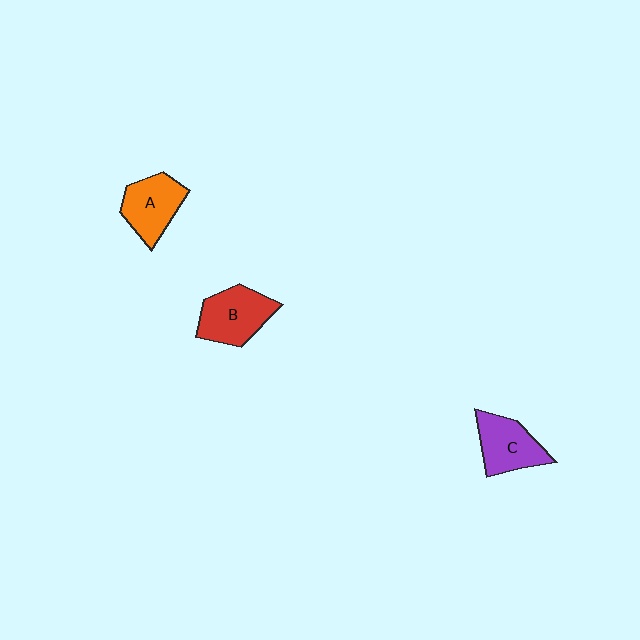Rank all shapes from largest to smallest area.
From largest to smallest: B (red), C (purple), A (orange).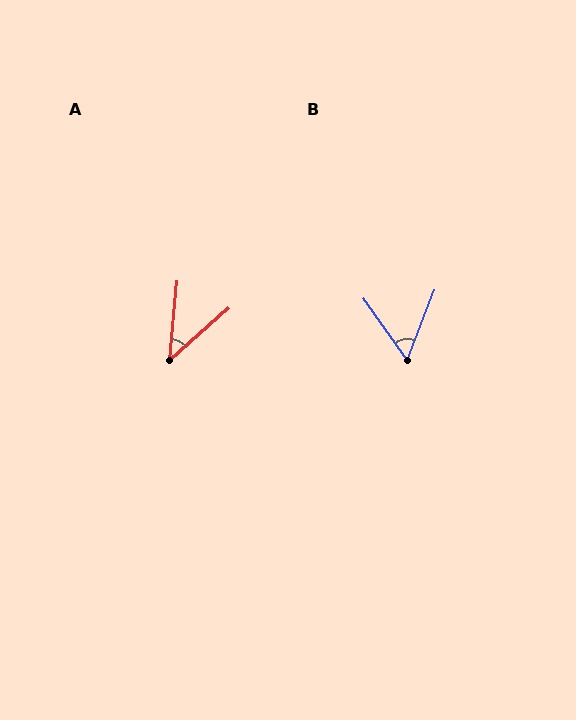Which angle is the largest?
B, at approximately 57 degrees.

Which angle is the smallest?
A, at approximately 43 degrees.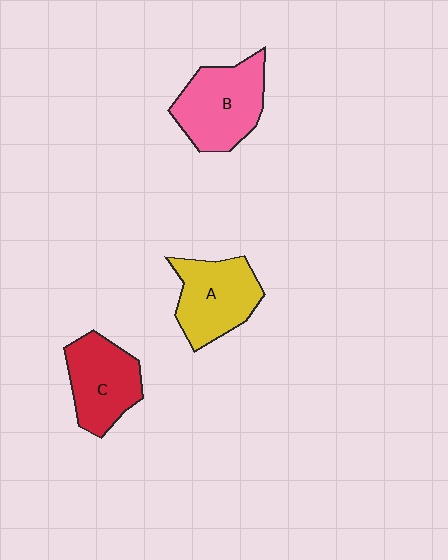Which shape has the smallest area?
Shape C (red).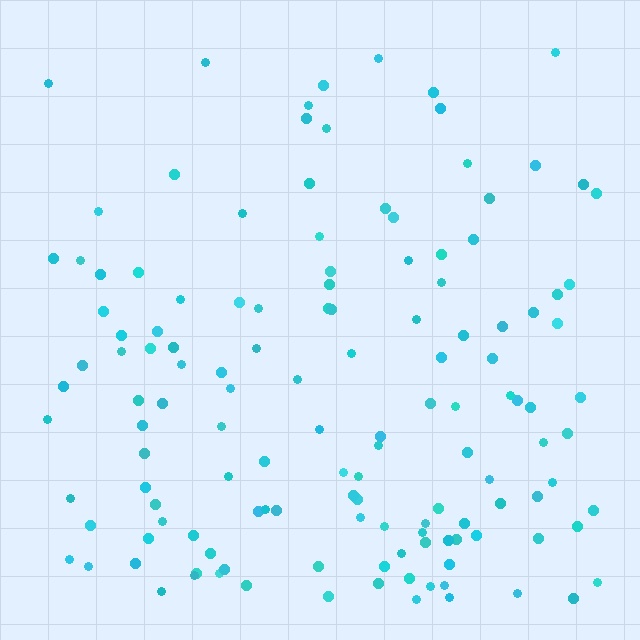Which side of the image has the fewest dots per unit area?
The top.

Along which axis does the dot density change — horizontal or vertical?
Vertical.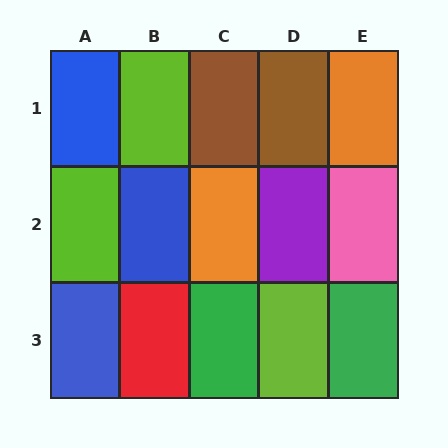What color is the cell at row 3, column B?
Red.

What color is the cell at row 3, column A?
Blue.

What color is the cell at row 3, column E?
Green.